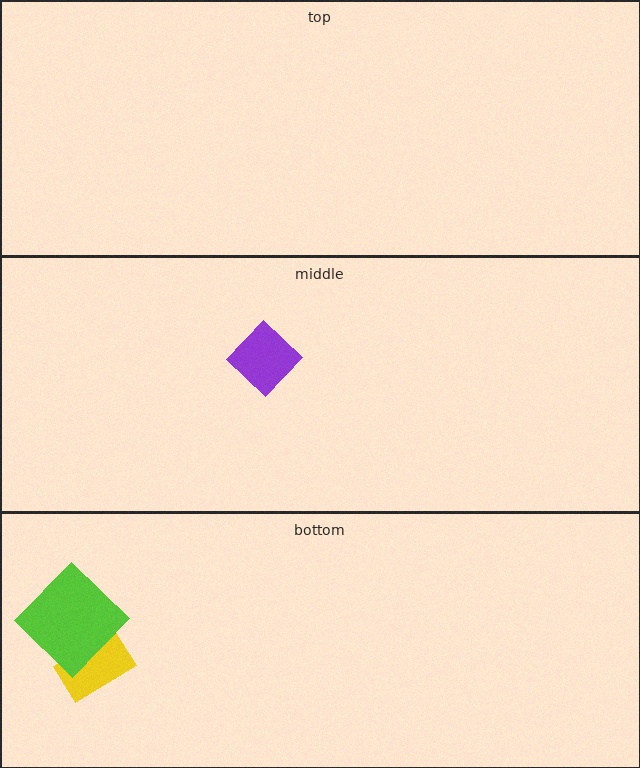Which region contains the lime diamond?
The bottom region.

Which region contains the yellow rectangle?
The bottom region.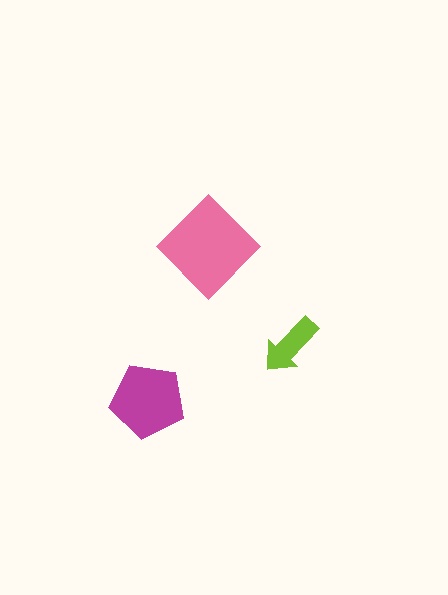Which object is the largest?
The pink diamond.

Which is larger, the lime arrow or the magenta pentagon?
The magenta pentagon.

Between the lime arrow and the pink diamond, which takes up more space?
The pink diamond.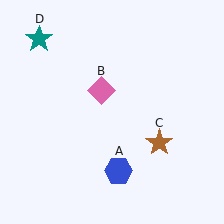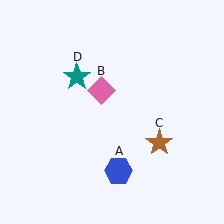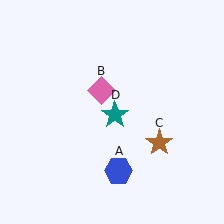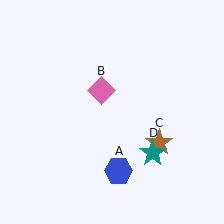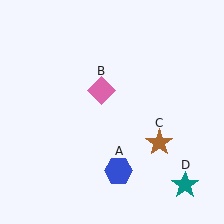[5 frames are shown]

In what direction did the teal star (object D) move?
The teal star (object D) moved down and to the right.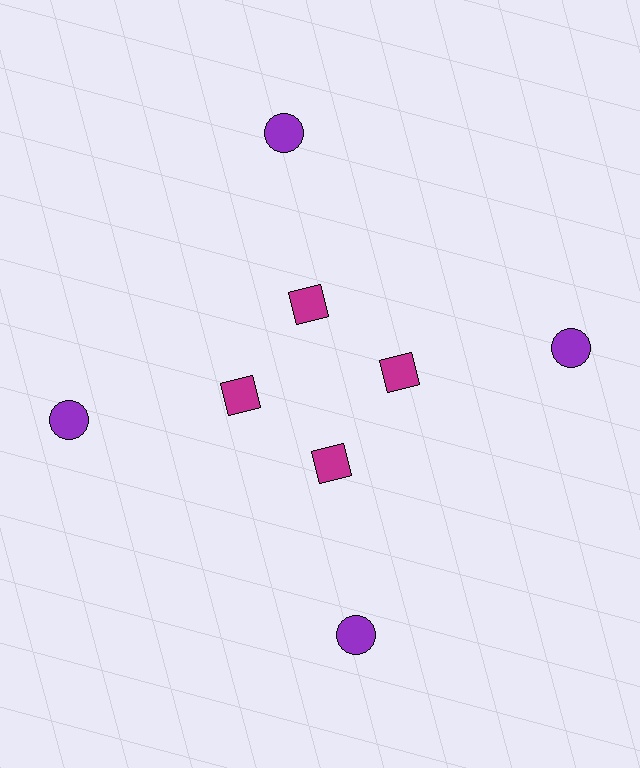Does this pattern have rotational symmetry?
Yes, this pattern has 4-fold rotational symmetry. It looks the same after rotating 90 degrees around the center.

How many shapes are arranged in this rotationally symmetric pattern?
There are 8 shapes, arranged in 4 groups of 2.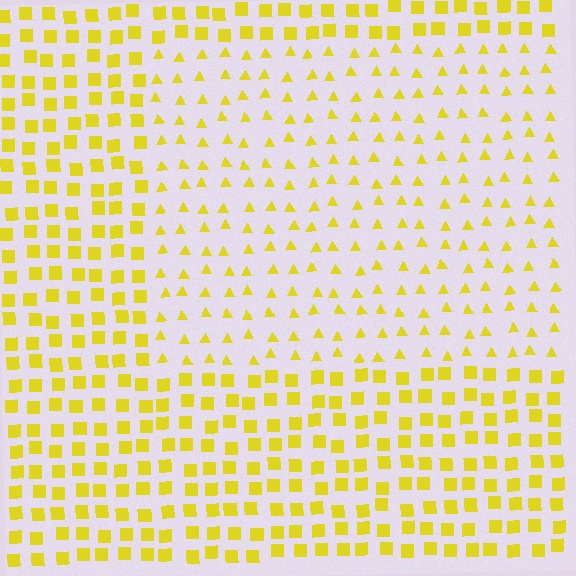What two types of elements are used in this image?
The image uses triangles inside the rectangle region and squares outside it.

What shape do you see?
I see a rectangle.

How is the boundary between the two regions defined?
The boundary is defined by a change in element shape: triangles inside vs. squares outside. All elements share the same color and spacing.